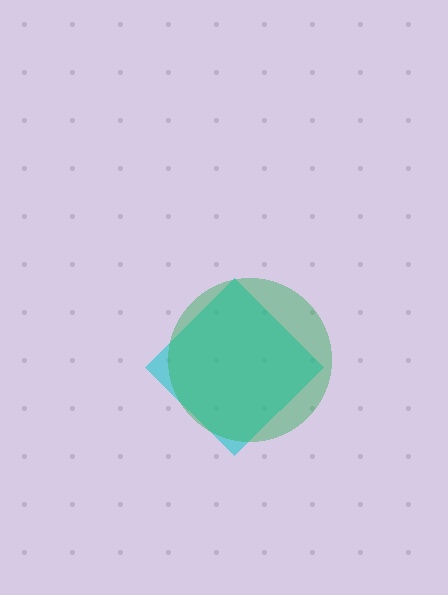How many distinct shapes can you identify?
There are 2 distinct shapes: a cyan diamond, a green circle.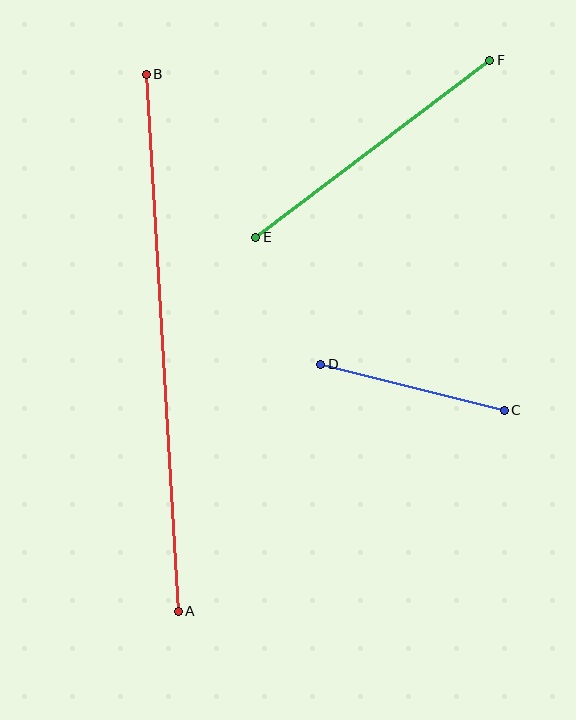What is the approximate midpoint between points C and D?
The midpoint is at approximately (413, 387) pixels.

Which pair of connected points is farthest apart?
Points A and B are farthest apart.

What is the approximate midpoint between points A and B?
The midpoint is at approximately (162, 343) pixels.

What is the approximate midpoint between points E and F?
The midpoint is at approximately (373, 149) pixels.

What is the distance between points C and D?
The distance is approximately 189 pixels.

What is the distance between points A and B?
The distance is approximately 538 pixels.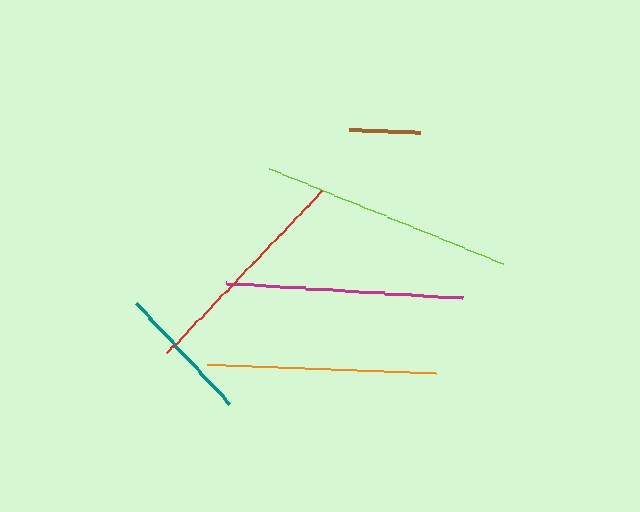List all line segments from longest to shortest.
From longest to shortest: lime, magenta, orange, red, teal, brown.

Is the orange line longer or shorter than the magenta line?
The magenta line is longer than the orange line.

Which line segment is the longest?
The lime line is the longest at approximately 252 pixels.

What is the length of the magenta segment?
The magenta segment is approximately 237 pixels long.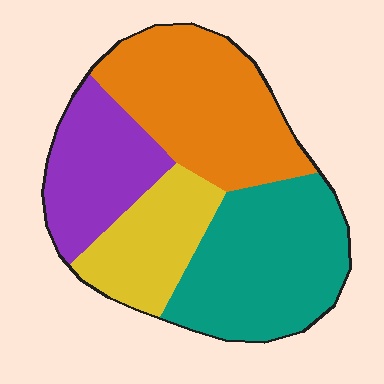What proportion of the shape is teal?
Teal covers about 30% of the shape.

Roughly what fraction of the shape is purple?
Purple covers about 20% of the shape.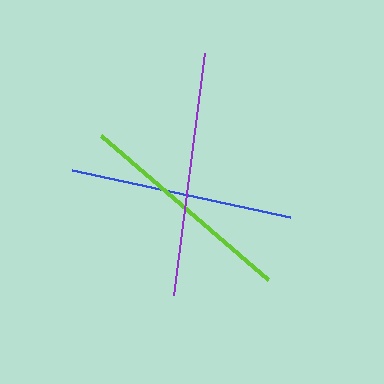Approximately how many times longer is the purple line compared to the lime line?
The purple line is approximately 1.1 times the length of the lime line.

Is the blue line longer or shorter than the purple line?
The purple line is longer than the blue line.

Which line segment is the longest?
The purple line is the longest at approximately 244 pixels.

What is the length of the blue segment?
The blue segment is approximately 222 pixels long.